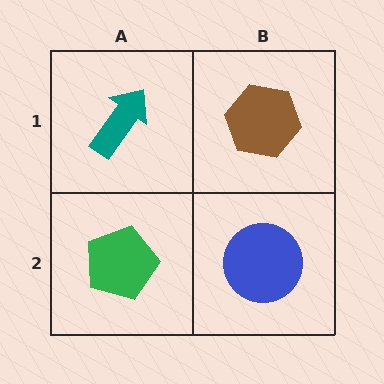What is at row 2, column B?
A blue circle.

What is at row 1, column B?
A brown hexagon.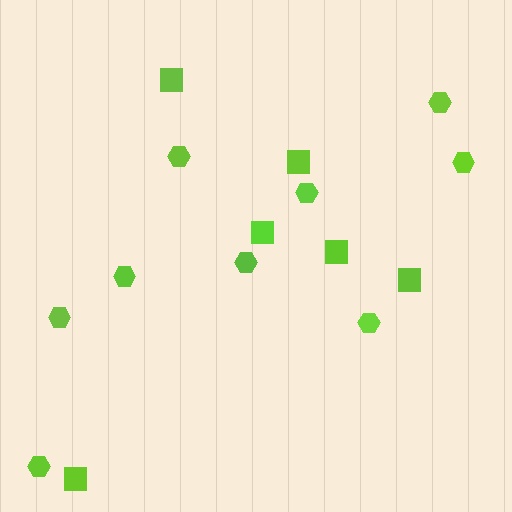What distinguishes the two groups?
There are 2 groups: one group of hexagons (9) and one group of squares (6).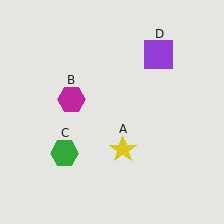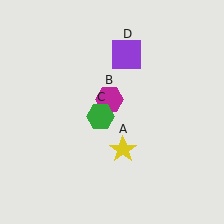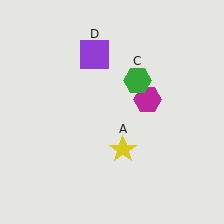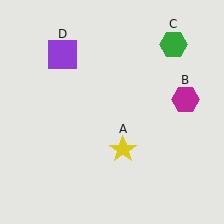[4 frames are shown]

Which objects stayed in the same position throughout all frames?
Yellow star (object A) remained stationary.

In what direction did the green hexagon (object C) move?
The green hexagon (object C) moved up and to the right.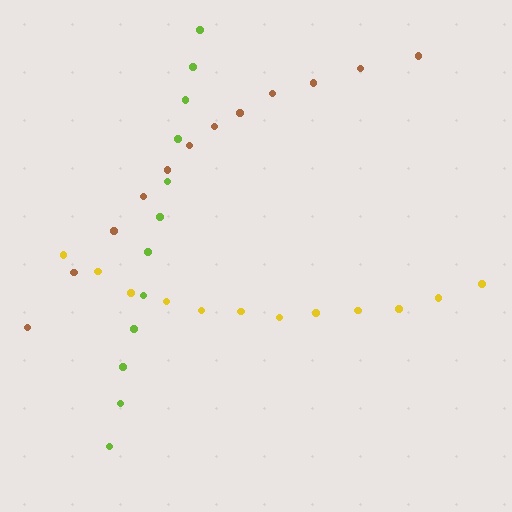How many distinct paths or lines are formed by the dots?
There are 3 distinct paths.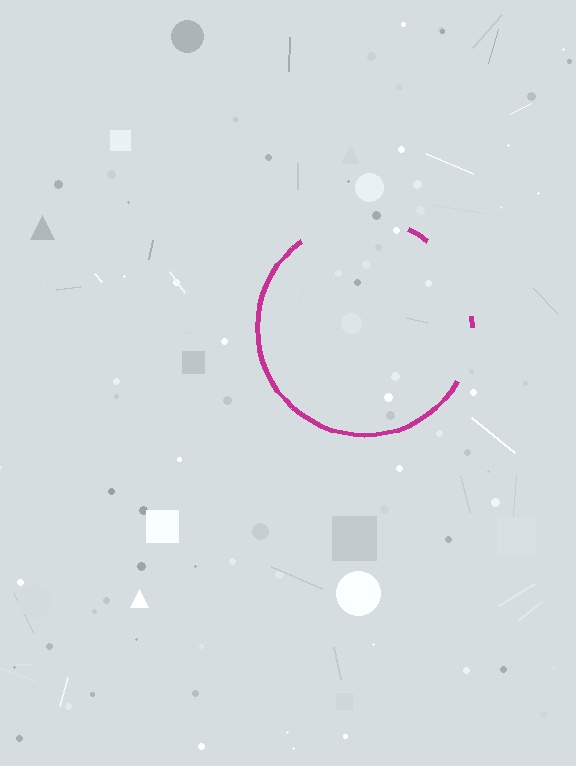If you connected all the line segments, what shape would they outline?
They would outline a circle.